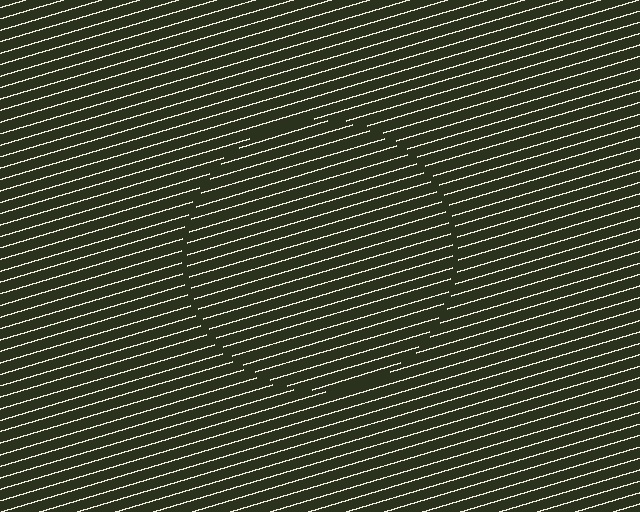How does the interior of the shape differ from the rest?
The interior of the shape contains the same grating, shifted by half a period — the contour is defined by the phase discontinuity where line-ends from the inner and outer gratings abut.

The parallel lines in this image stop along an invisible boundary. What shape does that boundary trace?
An illusory circle. The interior of the shape contains the same grating, shifted by half a period — the contour is defined by the phase discontinuity where line-ends from the inner and outer gratings abut.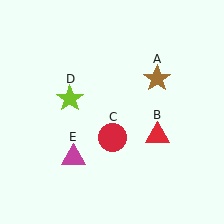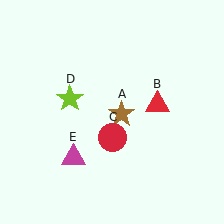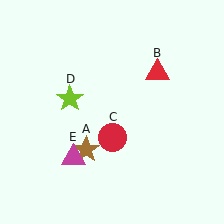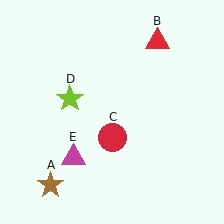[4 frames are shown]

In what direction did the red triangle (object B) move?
The red triangle (object B) moved up.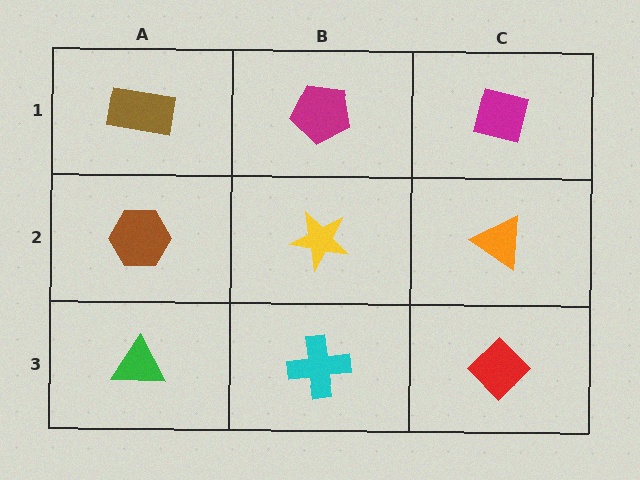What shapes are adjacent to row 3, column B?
A yellow star (row 2, column B), a green triangle (row 3, column A), a red diamond (row 3, column C).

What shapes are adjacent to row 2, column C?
A magenta square (row 1, column C), a red diamond (row 3, column C), a yellow star (row 2, column B).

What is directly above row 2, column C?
A magenta square.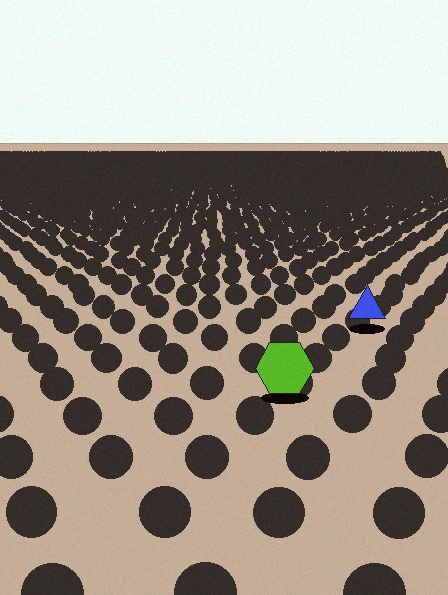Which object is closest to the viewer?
The lime hexagon is closest. The texture marks near it are larger and more spread out.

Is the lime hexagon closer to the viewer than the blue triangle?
Yes. The lime hexagon is closer — you can tell from the texture gradient: the ground texture is coarser near it.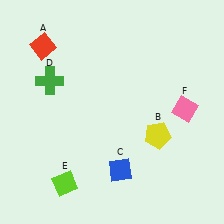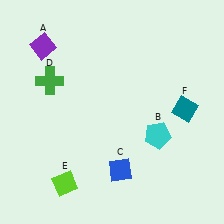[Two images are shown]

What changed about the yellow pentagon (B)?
In Image 1, B is yellow. In Image 2, it changed to cyan.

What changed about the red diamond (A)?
In Image 1, A is red. In Image 2, it changed to purple.